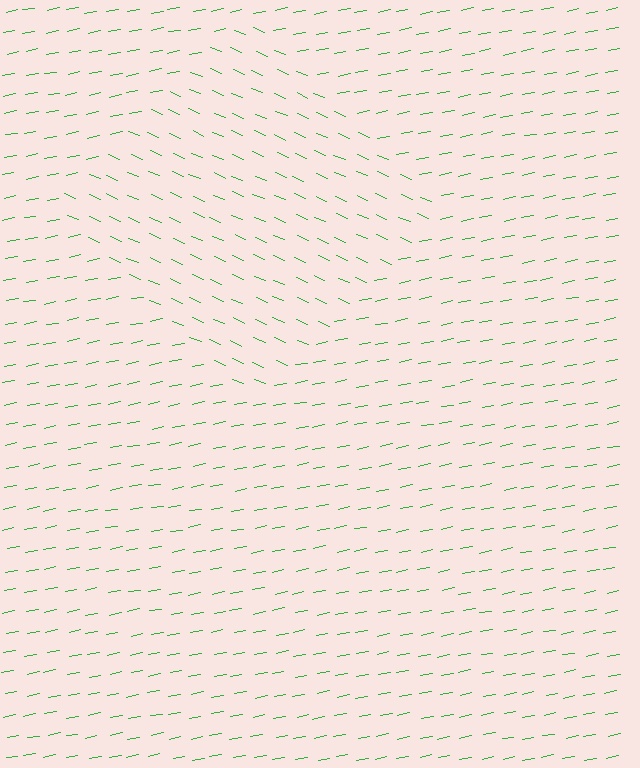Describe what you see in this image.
The image is filled with small green line segments. A diamond region in the image has lines oriented differently from the surrounding lines, creating a visible texture boundary.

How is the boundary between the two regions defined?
The boundary is defined purely by a change in line orientation (approximately 34 degrees difference). All lines are the same color and thickness.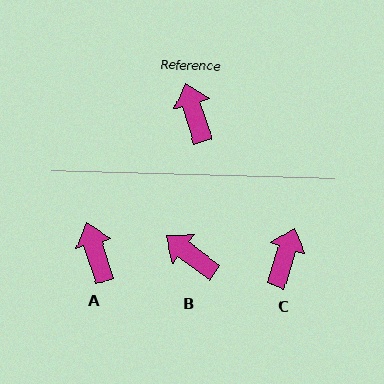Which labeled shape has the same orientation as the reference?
A.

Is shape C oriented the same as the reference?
No, it is off by about 35 degrees.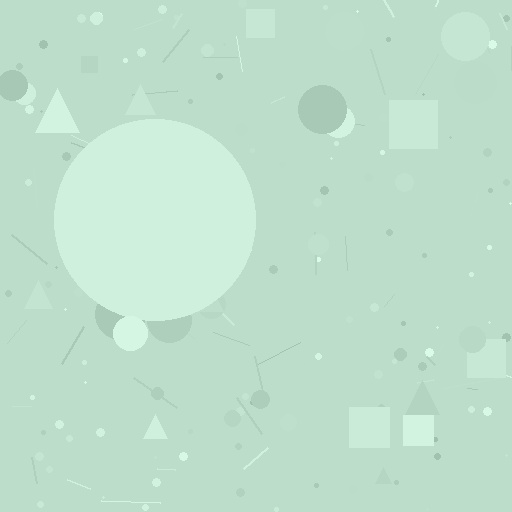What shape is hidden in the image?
A circle is hidden in the image.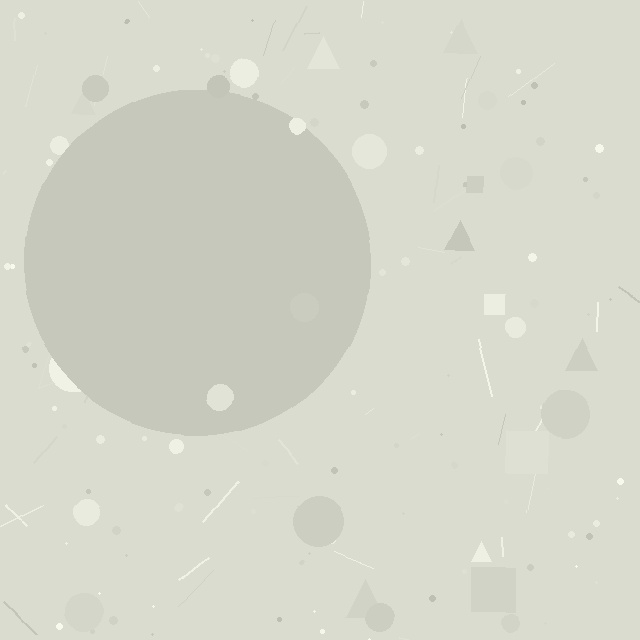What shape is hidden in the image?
A circle is hidden in the image.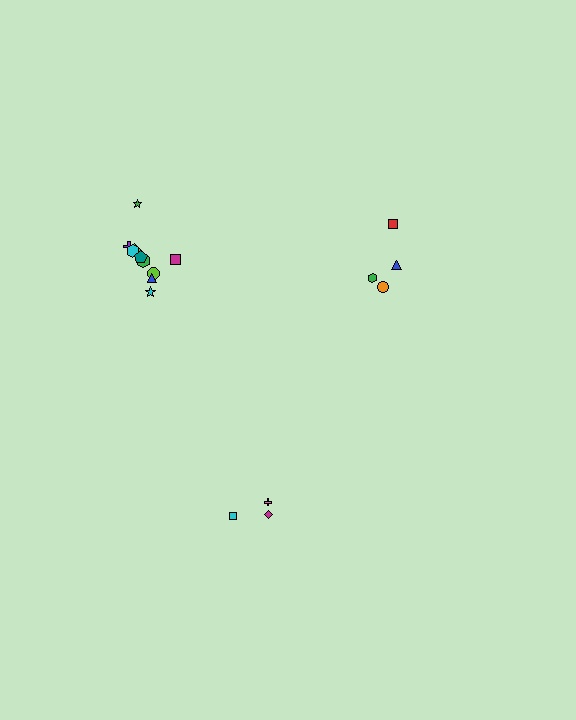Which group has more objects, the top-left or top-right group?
The top-left group.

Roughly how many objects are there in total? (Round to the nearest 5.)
Roughly 15 objects in total.